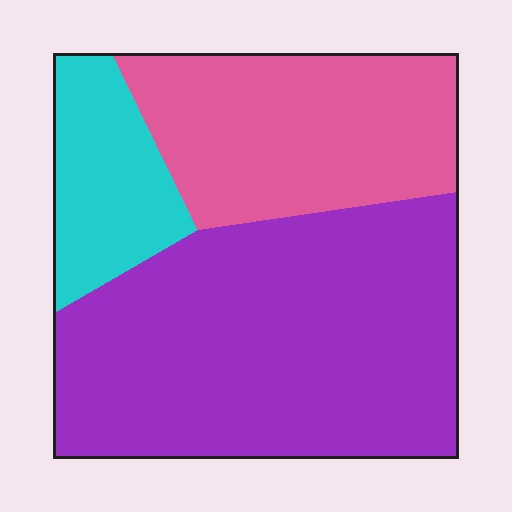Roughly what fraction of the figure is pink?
Pink takes up between a sixth and a third of the figure.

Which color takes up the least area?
Cyan, at roughly 15%.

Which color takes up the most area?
Purple, at roughly 55%.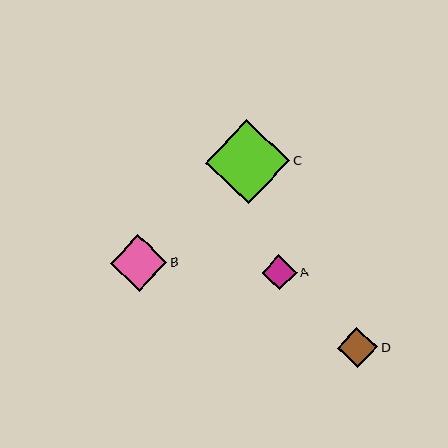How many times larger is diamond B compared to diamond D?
Diamond B is approximately 1.4 times the size of diamond D.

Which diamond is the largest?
Diamond C is the largest with a size of approximately 84 pixels.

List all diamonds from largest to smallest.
From largest to smallest: C, B, D, A.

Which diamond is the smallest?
Diamond A is the smallest with a size of approximately 35 pixels.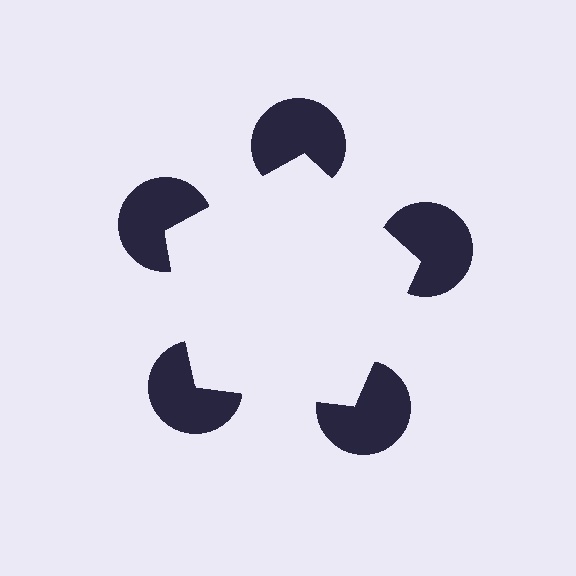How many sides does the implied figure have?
5 sides.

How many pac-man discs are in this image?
There are 5 — one at each vertex of the illusory pentagon.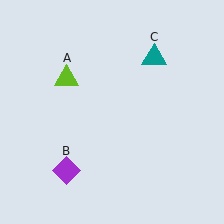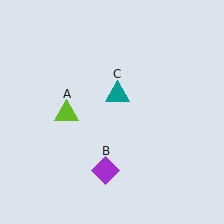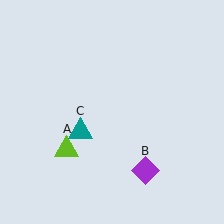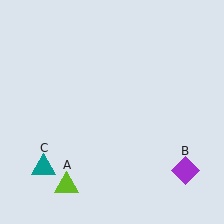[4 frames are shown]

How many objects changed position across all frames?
3 objects changed position: lime triangle (object A), purple diamond (object B), teal triangle (object C).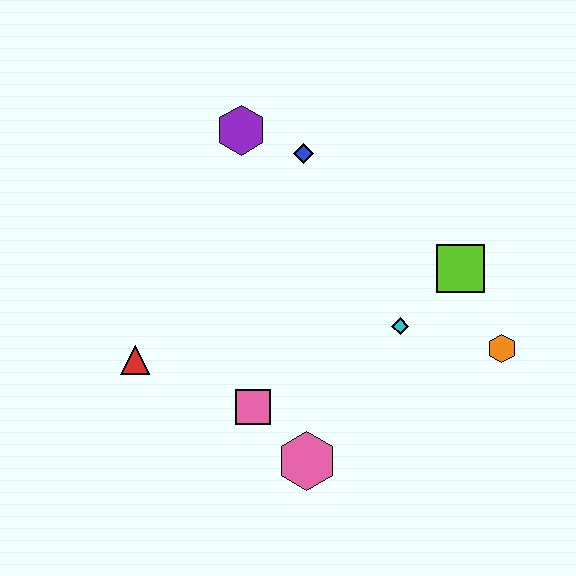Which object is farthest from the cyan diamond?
The red triangle is farthest from the cyan diamond.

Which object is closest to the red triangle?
The pink square is closest to the red triangle.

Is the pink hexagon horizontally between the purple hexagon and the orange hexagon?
Yes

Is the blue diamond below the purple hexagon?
Yes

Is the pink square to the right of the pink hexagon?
No